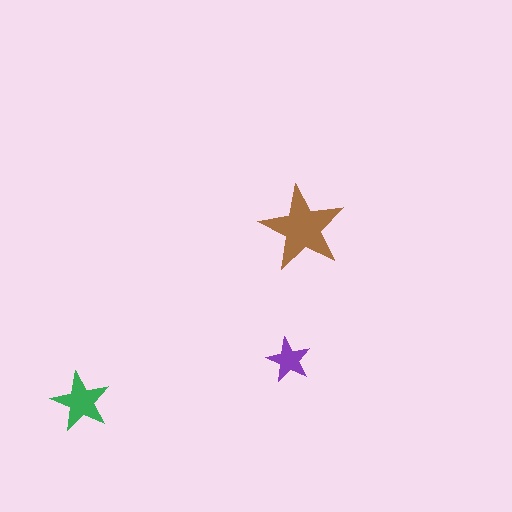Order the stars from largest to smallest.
the brown one, the green one, the purple one.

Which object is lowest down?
The green star is bottommost.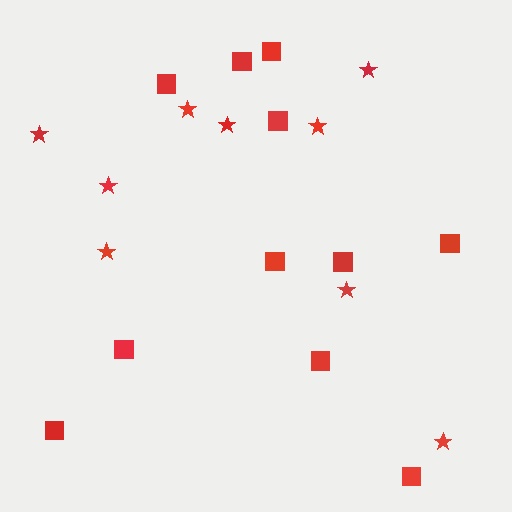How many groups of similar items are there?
There are 2 groups: one group of squares (11) and one group of stars (9).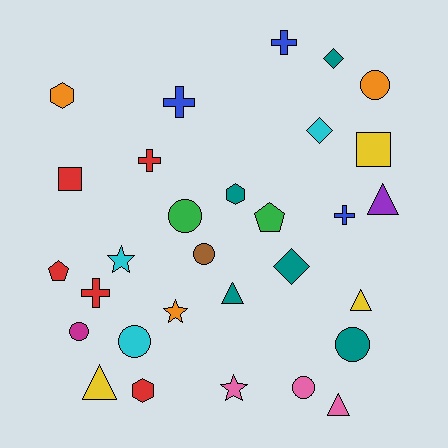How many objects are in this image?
There are 30 objects.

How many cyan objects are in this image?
There are 3 cyan objects.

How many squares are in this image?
There are 2 squares.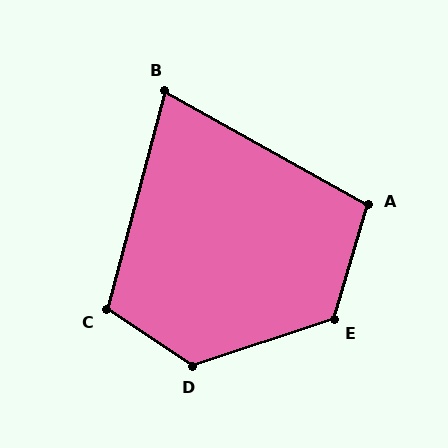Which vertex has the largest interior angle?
D, at approximately 128 degrees.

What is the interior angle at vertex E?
Approximately 125 degrees (obtuse).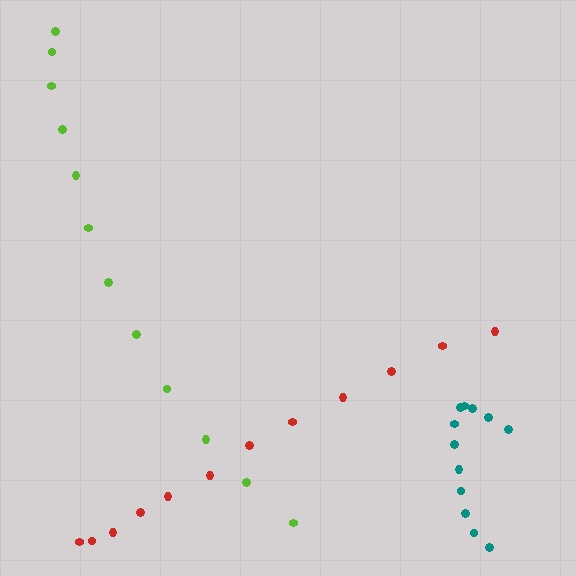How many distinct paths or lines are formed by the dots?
There are 3 distinct paths.